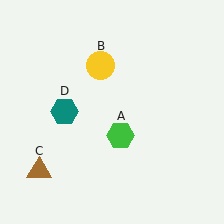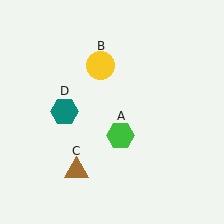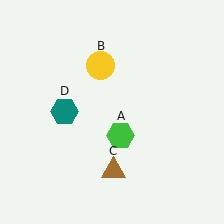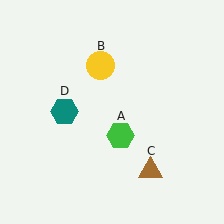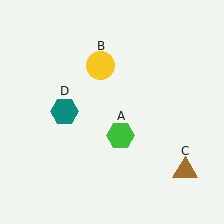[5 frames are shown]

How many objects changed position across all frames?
1 object changed position: brown triangle (object C).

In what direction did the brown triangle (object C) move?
The brown triangle (object C) moved right.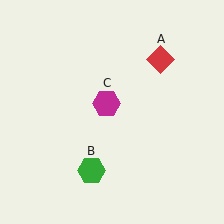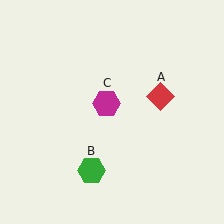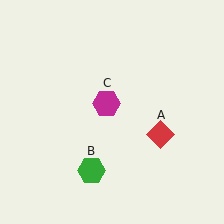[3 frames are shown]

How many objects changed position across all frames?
1 object changed position: red diamond (object A).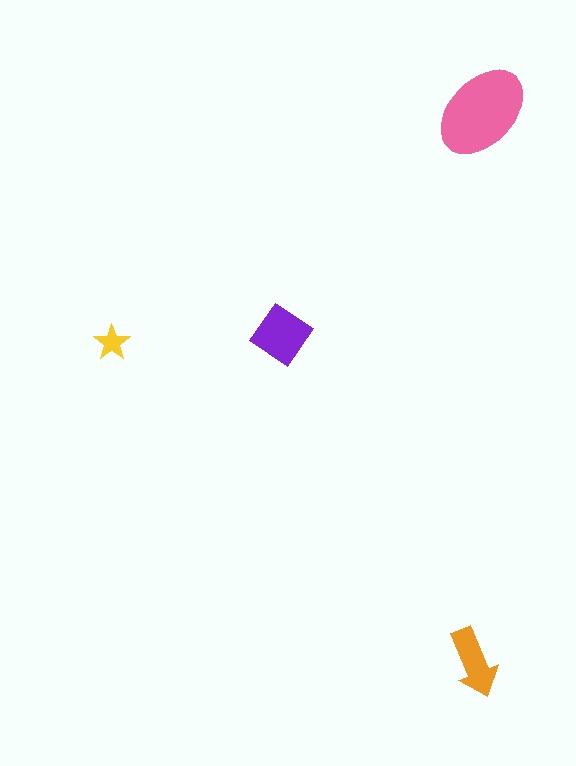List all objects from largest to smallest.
The pink ellipse, the purple diamond, the orange arrow, the yellow star.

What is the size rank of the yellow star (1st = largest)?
4th.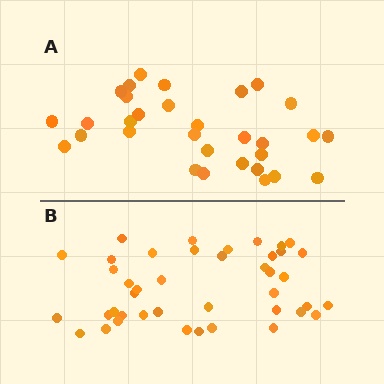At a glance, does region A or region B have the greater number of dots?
Region B (the bottom region) has more dots.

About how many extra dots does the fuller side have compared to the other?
Region B has roughly 12 or so more dots than region A.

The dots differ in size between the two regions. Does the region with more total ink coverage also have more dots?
No. Region A has more total ink coverage because its dots are larger, but region B actually contains more individual dots. Total area can be misleading — the number of items is what matters here.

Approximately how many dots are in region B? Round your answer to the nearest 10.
About 40 dots. (The exact count is 42, which rounds to 40.)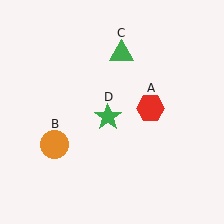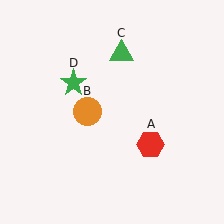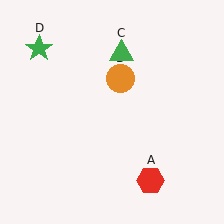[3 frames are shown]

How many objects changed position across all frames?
3 objects changed position: red hexagon (object A), orange circle (object B), green star (object D).